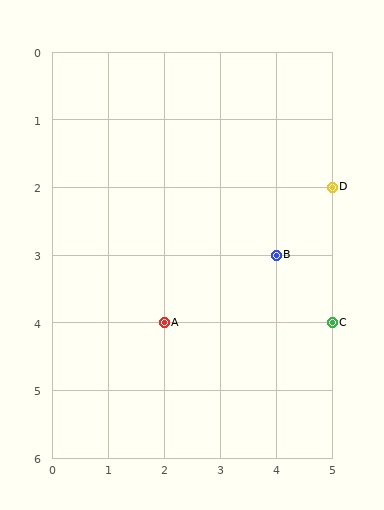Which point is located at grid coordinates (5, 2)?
Point D is at (5, 2).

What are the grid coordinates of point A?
Point A is at grid coordinates (2, 4).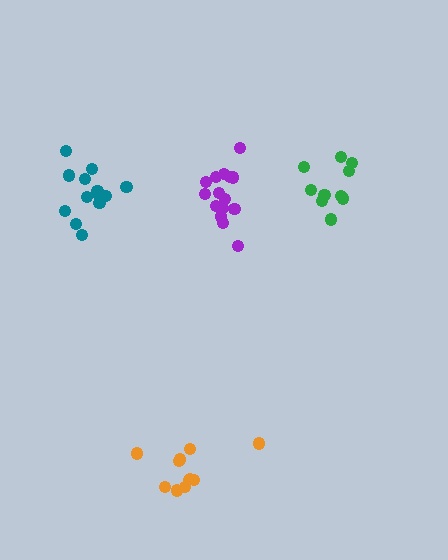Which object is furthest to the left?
The teal cluster is leftmost.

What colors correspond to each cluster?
The clusters are colored: teal, orange, green, purple.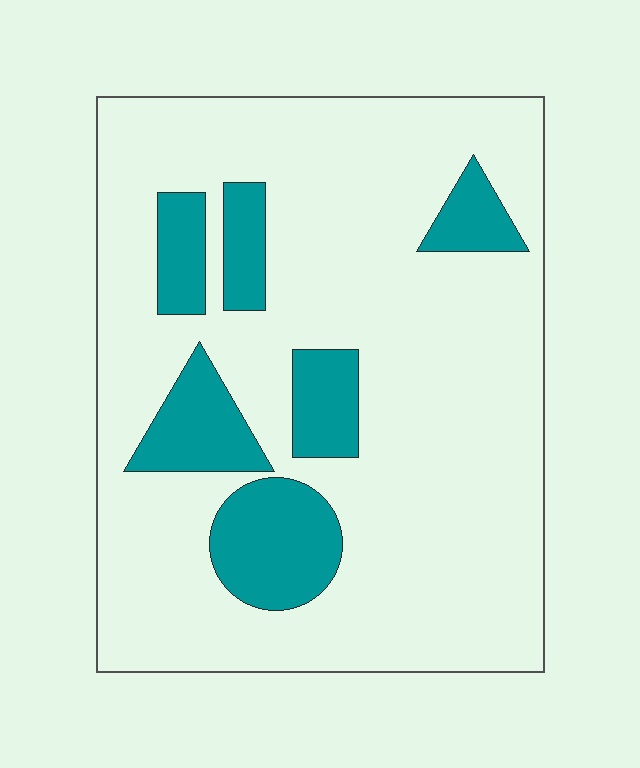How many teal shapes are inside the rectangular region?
6.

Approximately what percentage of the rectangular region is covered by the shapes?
Approximately 20%.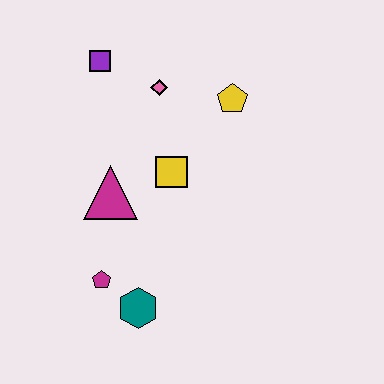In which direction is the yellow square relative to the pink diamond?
The yellow square is below the pink diamond.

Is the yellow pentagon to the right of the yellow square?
Yes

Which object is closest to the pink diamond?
The purple square is closest to the pink diamond.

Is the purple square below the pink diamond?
No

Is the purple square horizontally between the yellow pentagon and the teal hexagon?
No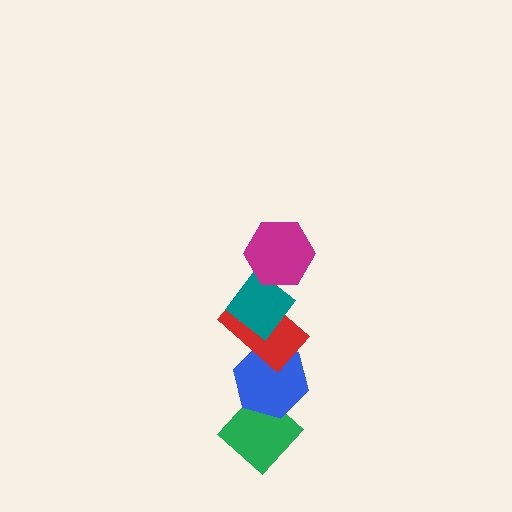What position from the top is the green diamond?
The green diamond is 5th from the top.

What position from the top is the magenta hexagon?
The magenta hexagon is 1st from the top.